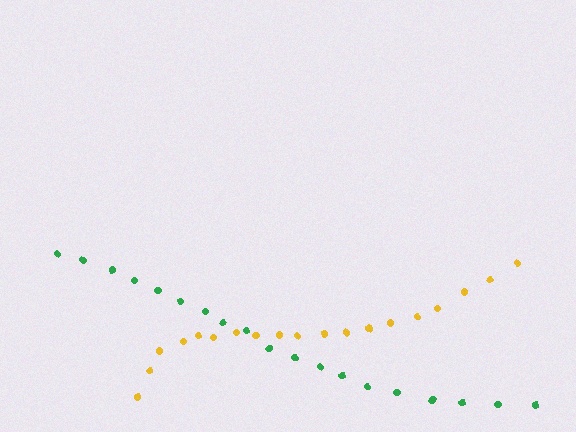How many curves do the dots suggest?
There are 2 distinct paths.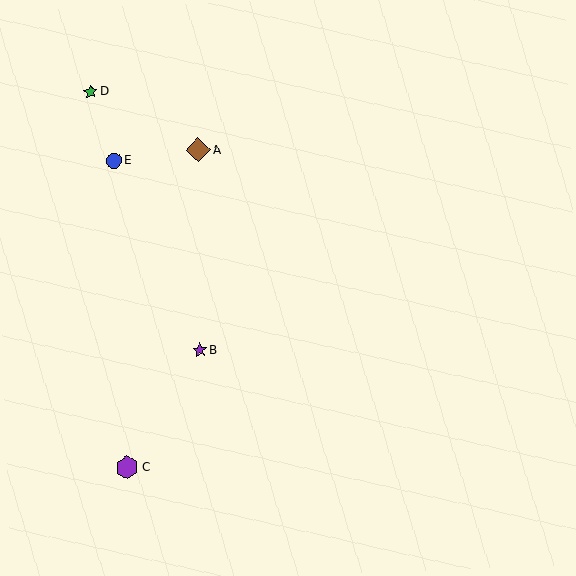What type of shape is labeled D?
Shape D is a green star.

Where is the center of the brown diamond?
The center of the brown diamond is at (198, 150).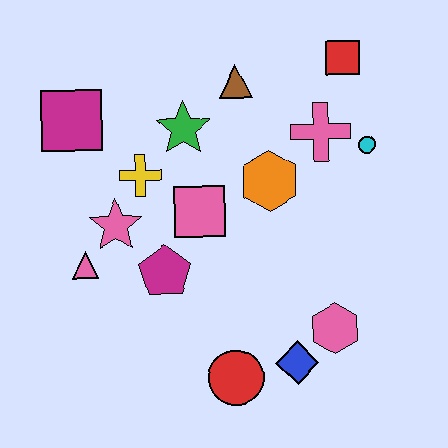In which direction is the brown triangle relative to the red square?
The brown triangle is to the left of the red square.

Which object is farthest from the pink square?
The red square is farthest from the pink square.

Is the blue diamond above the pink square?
No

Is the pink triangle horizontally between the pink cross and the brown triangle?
No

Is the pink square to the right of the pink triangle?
Yes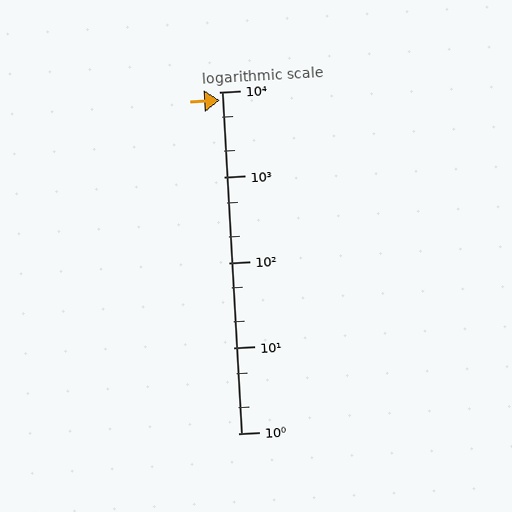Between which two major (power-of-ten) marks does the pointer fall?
The pointer is between 1000 and 10000.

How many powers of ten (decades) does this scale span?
The scale spans 4 decades, from 1 to 10000.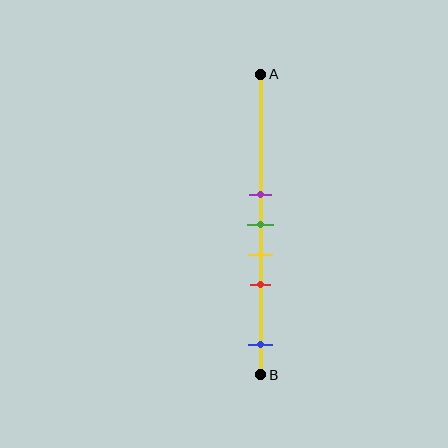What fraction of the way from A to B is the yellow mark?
The yellow mark is approximately 60% (0.6) of the way from A to B.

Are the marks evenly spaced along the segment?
No, the marks are not evenly spaced.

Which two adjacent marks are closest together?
The purple and green marks are the closest adjacent pair.